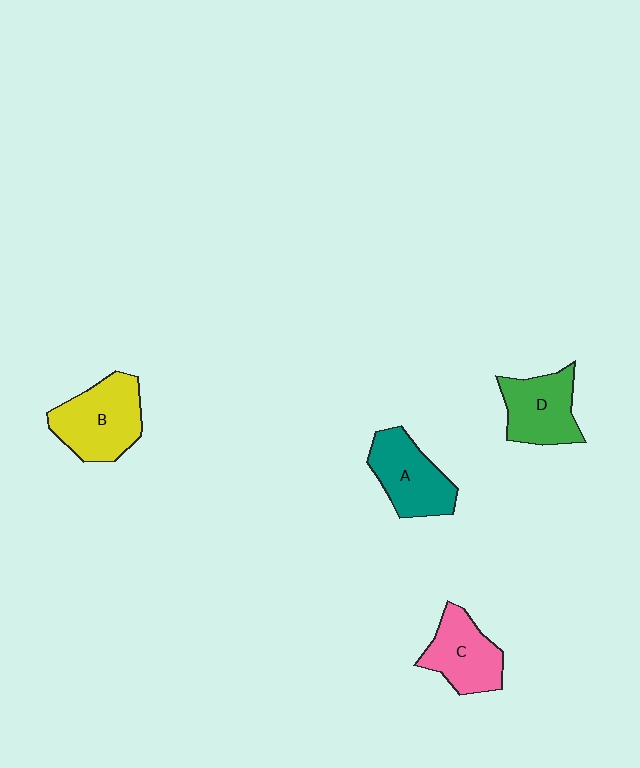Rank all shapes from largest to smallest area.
From largest to smallest: B (yellow), A (teal), D (green), C (pink).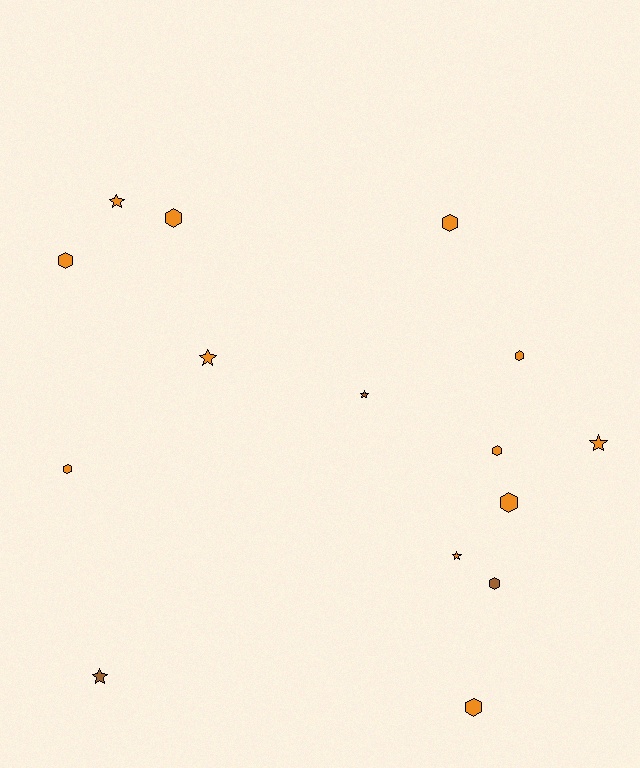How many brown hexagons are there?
There is 1 brown hexagon.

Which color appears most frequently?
Orange, with 12 objects.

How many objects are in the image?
There are 15 objects.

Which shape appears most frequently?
Hexagon, with 9 objects.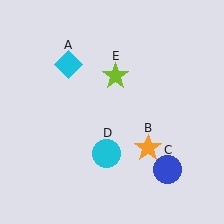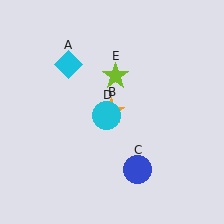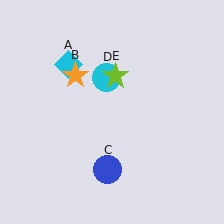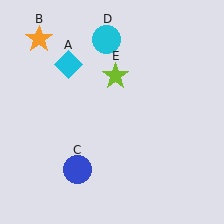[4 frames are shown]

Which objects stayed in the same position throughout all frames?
Cyan diamond (object A) and lime star (object E) remained stationary.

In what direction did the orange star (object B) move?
The orange star (object B) moved up and to the left.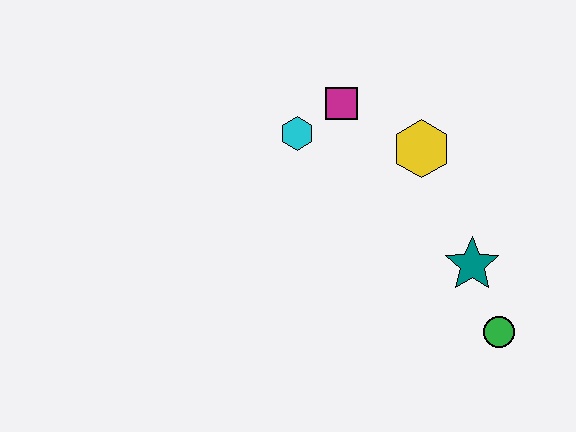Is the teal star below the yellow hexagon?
Yes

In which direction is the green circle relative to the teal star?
The green circle is below the teal star.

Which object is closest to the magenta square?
The cyan hexagon is closest to the magenta square.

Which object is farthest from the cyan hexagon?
The green circle is farthest from the cyan hexagon.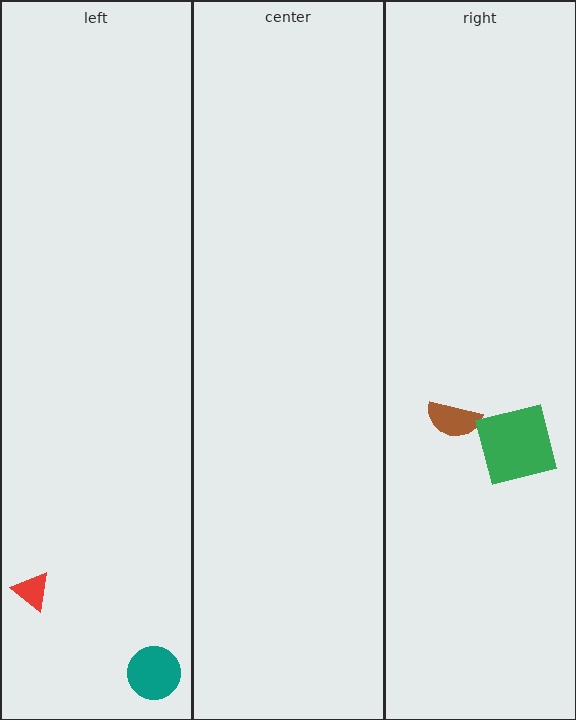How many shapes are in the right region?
2.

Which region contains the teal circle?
The left region.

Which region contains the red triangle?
The left region.